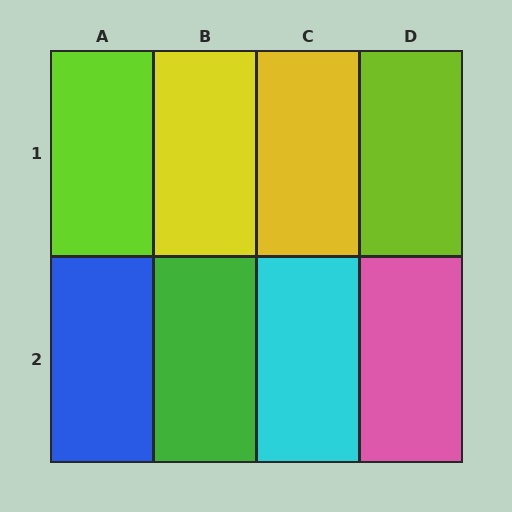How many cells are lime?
2 cells are lime.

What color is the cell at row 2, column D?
Pink.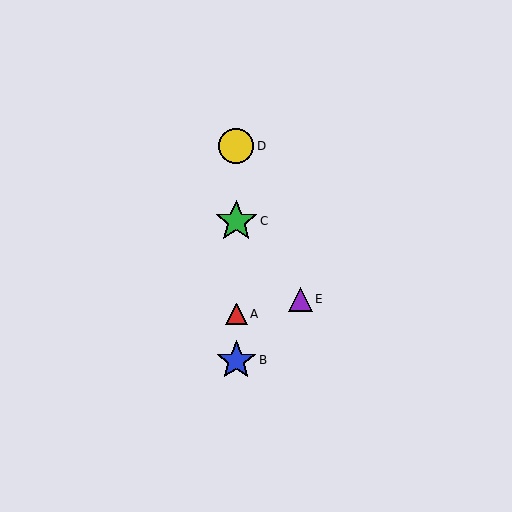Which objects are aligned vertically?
Objects A, B, C, D are aligned vertically.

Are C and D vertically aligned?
Yes, both are at x≈236.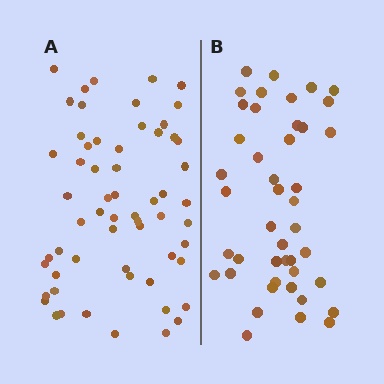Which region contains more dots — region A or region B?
Region A (the left region) has more dots.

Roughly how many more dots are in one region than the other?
Region A has approximately 15 more dots than region B.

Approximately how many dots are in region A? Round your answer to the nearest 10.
About 60 dots.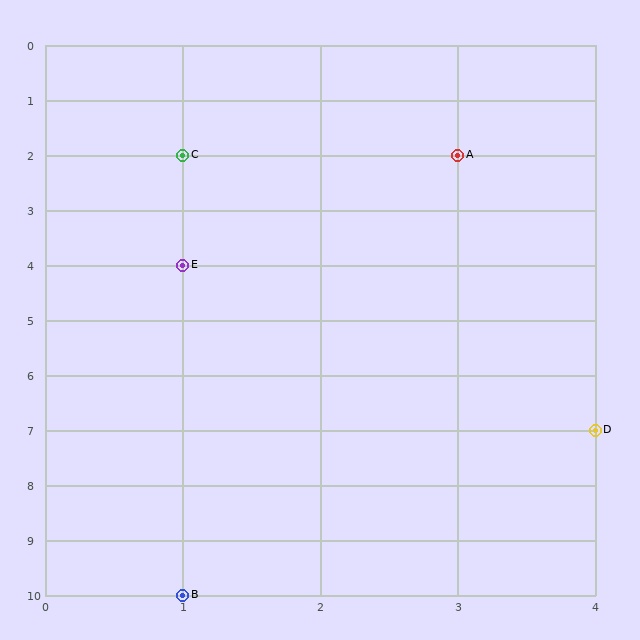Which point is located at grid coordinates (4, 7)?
Point D is at (4, 7).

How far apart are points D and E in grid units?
Points D and E are 3 columns and 3 rows apart (about 4.2 grid units diagonally).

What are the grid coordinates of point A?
Point A is at grid coordinates (3, 2).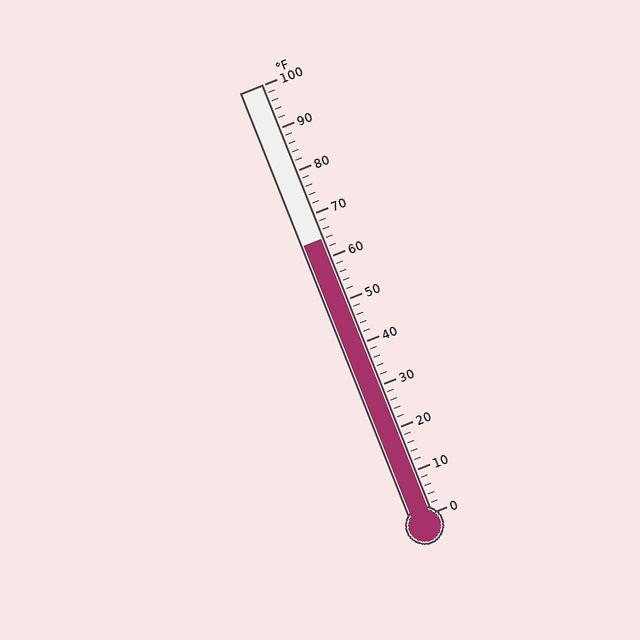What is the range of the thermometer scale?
The thermometer scale ranges from 0°F to 100°F.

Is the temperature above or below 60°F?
The temperature is above 60°F.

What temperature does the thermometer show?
The thermometer shows approximately 64°F.